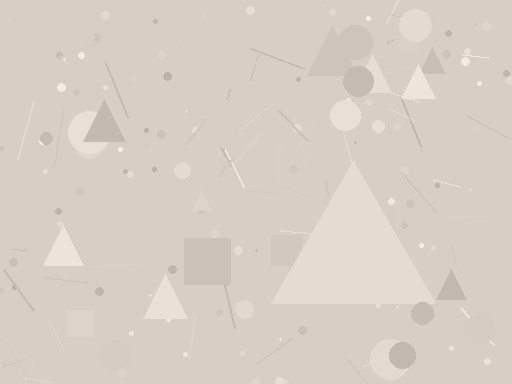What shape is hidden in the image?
A triangle is hidden in the image.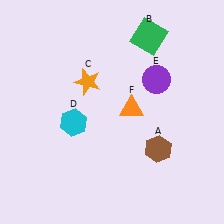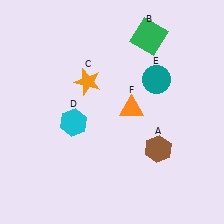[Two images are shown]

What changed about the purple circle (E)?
In Image 1, E is purple. In Image 2, it changed to teal.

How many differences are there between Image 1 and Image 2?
There is 1 difference between the two images.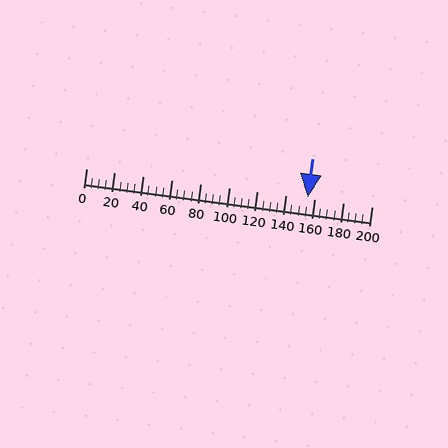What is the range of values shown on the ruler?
The ruler shows values from 0 to 200.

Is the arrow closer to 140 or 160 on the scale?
The arrow is closer to 160.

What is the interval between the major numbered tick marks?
The major tick marks are spaced 20 units apart.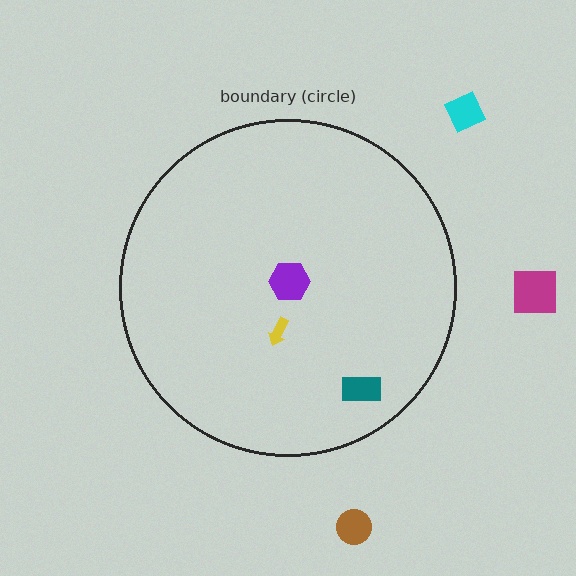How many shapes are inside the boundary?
3 inside, 3 outside.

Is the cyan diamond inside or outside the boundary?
Outside.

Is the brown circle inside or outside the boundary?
Outside.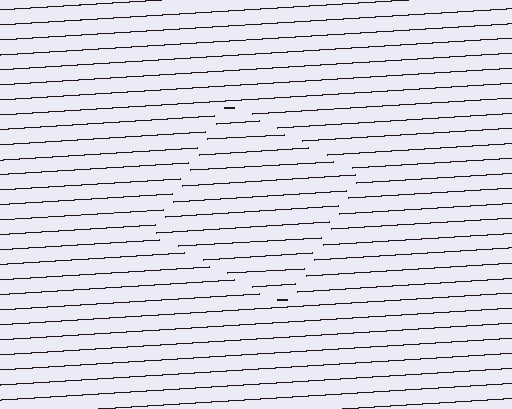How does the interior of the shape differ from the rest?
The interior of the shape contains the same grating, shifted by half a period — the contour is defined by the phase discontinuity where line-ends from the inner and outer gratings abut.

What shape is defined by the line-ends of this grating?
An illusory square. The interior of the shape contains the same grating, shifted by half a period — the contour is defined by the phase discontinuity where line-ends from the inner and outer gratings abut.